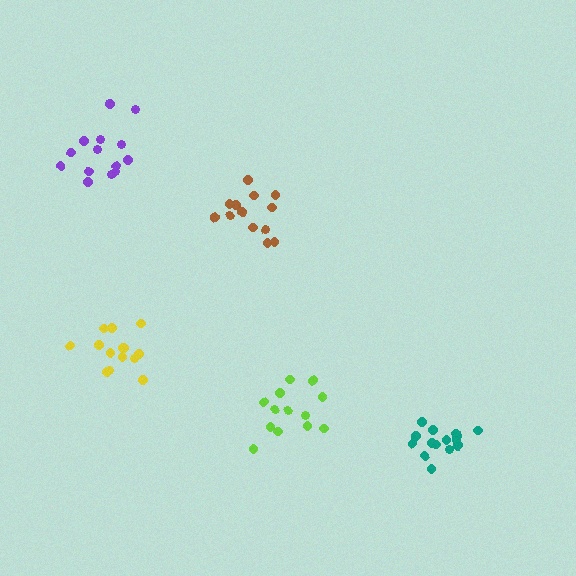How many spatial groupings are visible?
There are 5 spatial groupings.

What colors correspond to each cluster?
The clusters are colored: purple, lime, yellow, teal, brown.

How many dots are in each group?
Group 1: 15 dots, Group 2: 13 dots, Group 3: 14 dots, Group 4: 15 dots, Group 5: 13 dots (70 total).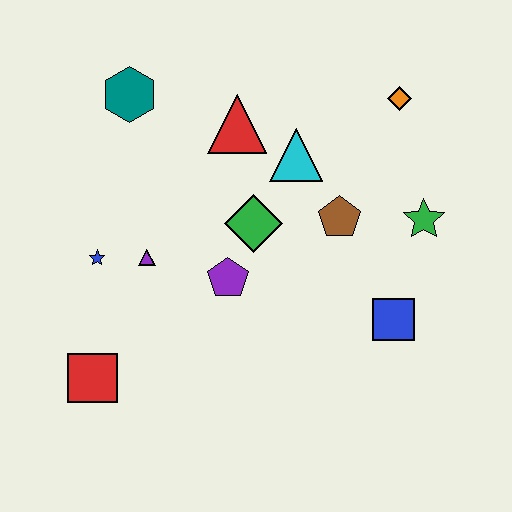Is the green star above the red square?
Yes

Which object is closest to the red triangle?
The cyan triangle is closest to the red triangle.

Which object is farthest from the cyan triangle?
The red square is farthest from the cyan triangle.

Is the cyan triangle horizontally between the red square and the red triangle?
No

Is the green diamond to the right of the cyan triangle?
No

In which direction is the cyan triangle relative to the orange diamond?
The cyan triangle is to the left of the orange diamond.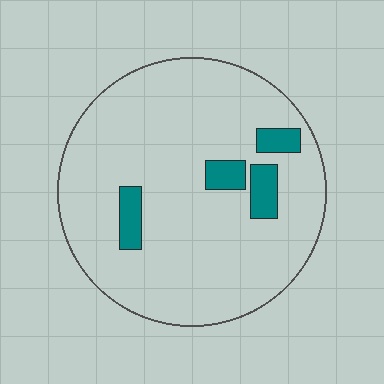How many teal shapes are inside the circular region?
4.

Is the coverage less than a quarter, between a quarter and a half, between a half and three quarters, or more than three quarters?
Less than a quarter.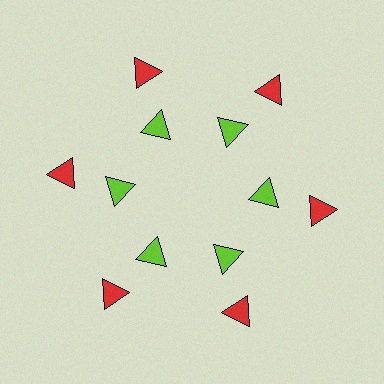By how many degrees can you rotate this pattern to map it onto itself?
The pattern maps onto itself every 60 degrees of rotation.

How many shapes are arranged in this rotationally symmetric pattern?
There are 12 shapes, arranged in 6 groups of 2.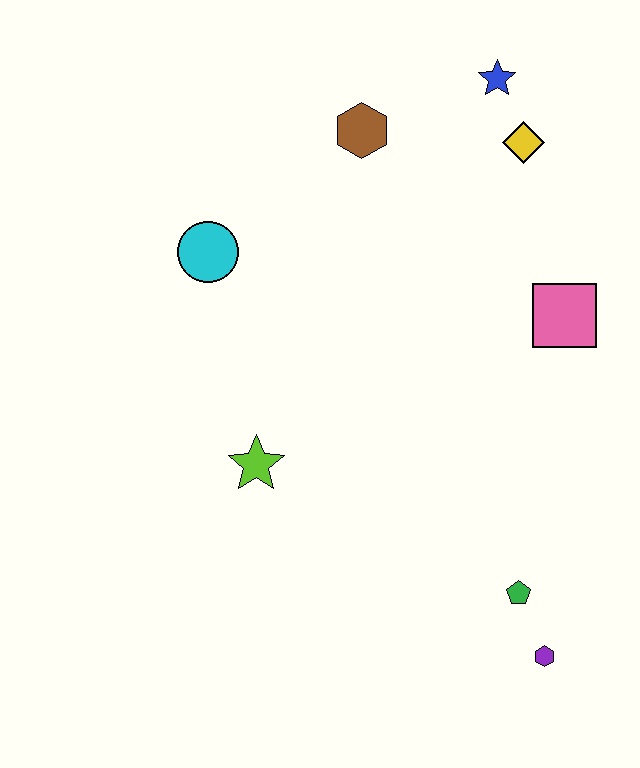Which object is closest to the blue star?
The yellow diamond is closest to the blue star.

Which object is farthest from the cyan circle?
The purple hexagon is farthest from the cyan circle.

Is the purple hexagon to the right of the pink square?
No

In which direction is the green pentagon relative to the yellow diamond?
The green pentagon is below the yellow diamond.